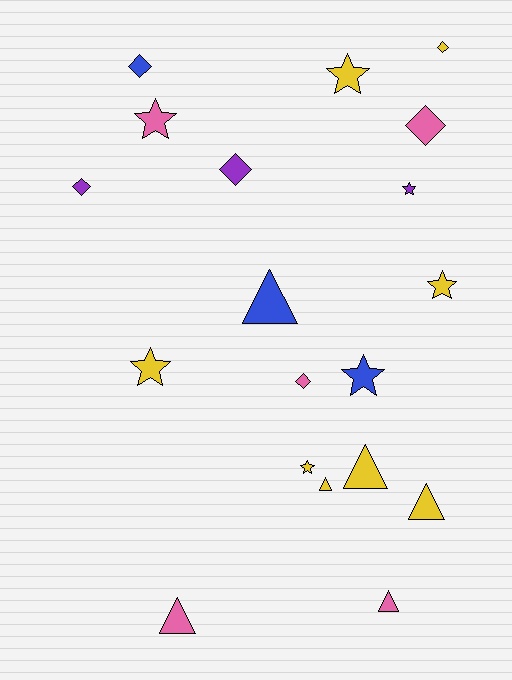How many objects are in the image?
There are 19 objects.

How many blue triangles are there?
There is 1 blue triangle.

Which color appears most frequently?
Yellow, with 8 objects.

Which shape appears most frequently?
Star, with 7 objects.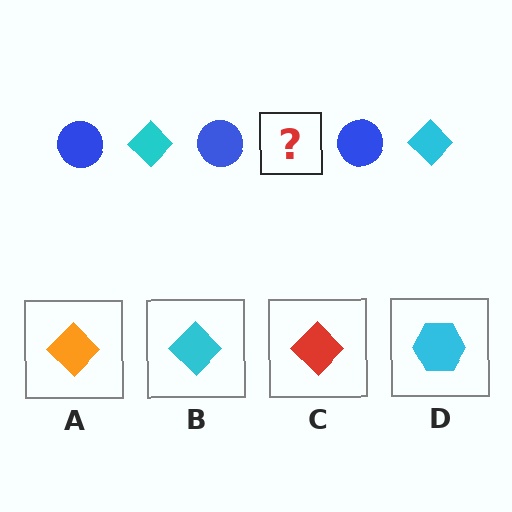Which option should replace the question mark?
Option B.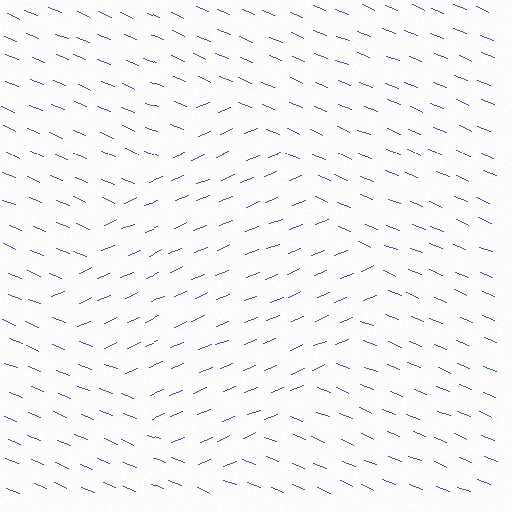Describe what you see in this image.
The image is filled with small blue line segments. A diamond region in the image has lines oriented differently from the surrounding lines, creating a visible texture boundary.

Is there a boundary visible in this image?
Yes, there is a texture boundary formed by a change in line orientation.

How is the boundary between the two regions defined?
The boundary is defined purely by a change in line orientation (approximately 45 degrees difference). All lines are the same color and thickness.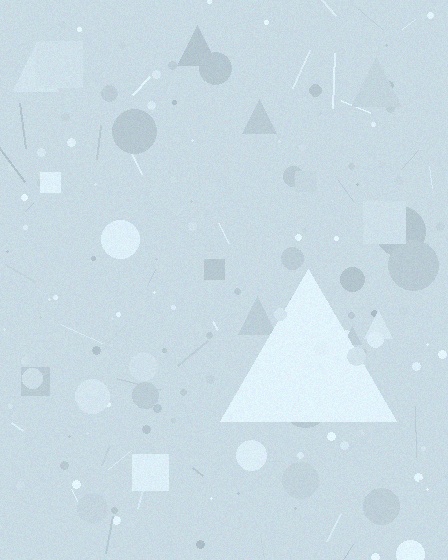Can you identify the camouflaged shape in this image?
The camouflaged shape is a triangle.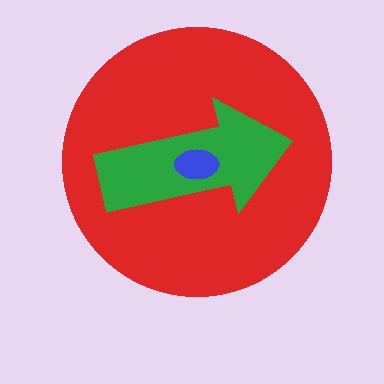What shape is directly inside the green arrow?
The blue ellipse.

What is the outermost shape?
The red circle.